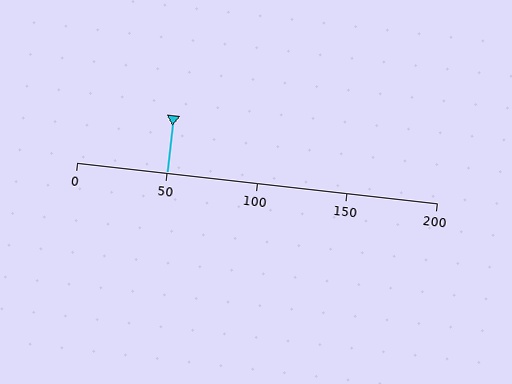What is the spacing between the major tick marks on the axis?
The major ticks are spaced 50 apart.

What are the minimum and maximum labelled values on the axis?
The axis runs from 0 to 200.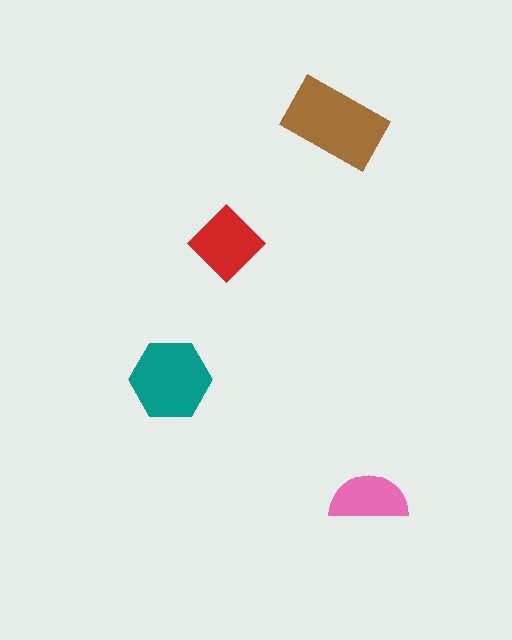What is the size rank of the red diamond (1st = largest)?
3rd.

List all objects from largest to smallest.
The brown rectangle, the teal hexagon, the red diamond, the pink semicircle.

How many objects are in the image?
There are 4 objects in the image.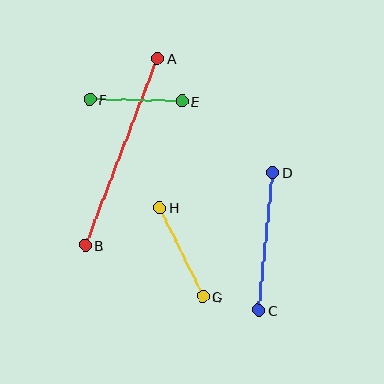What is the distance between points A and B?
The distance is approximately 200 pixels.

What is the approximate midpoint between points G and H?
The midpoint is at approximately (181, 252) pixels.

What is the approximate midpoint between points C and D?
The midpoint is at approximately (266, 241) pixels.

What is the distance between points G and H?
The distance is approximately 99 pixels.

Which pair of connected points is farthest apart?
Points A and B are farthest apart.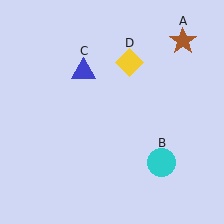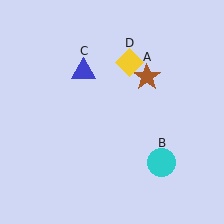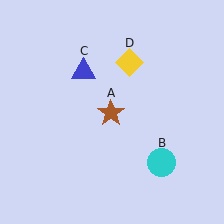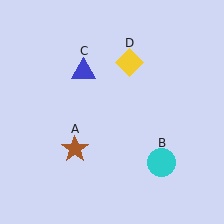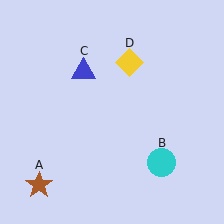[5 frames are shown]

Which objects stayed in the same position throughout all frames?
Cyan circle (object B) and blue triangle (object C) and yellow diamond (object D) remained stationary.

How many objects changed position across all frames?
1 object changed position: brown star (object A).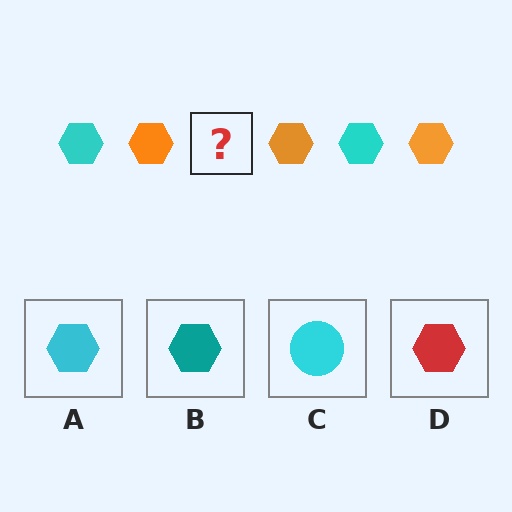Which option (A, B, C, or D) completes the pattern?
A.